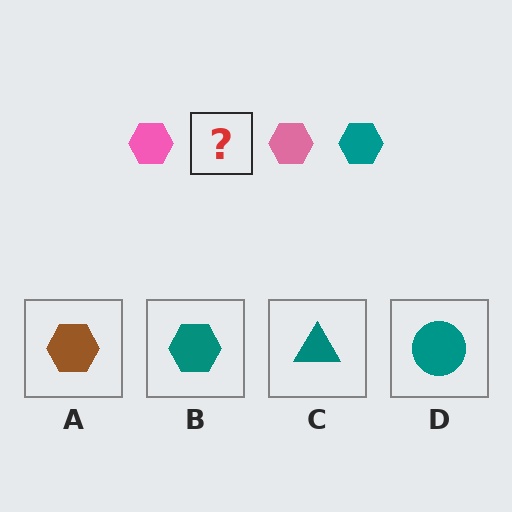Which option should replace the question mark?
Option B.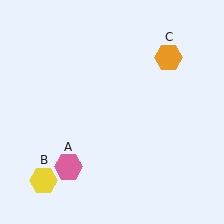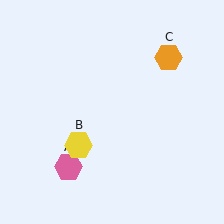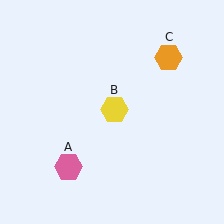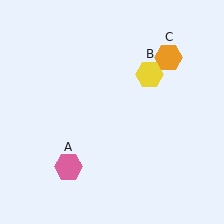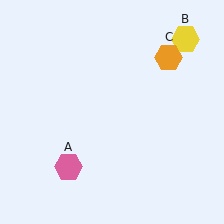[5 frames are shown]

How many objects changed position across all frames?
1 object changed position: yellow hexagon (object B).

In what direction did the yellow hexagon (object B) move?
The yellow hexagon (object B) moved up and to the right.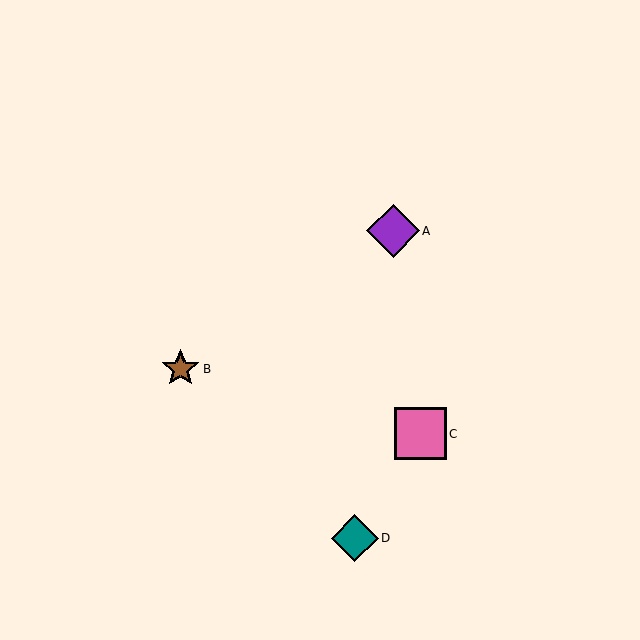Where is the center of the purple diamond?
The center of the purple diamond is at (393, 231).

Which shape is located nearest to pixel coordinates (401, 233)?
The purple diamond (labeled A) at (393, 231) is nearest to that location.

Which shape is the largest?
The purple diamond (labeled A) is the largest.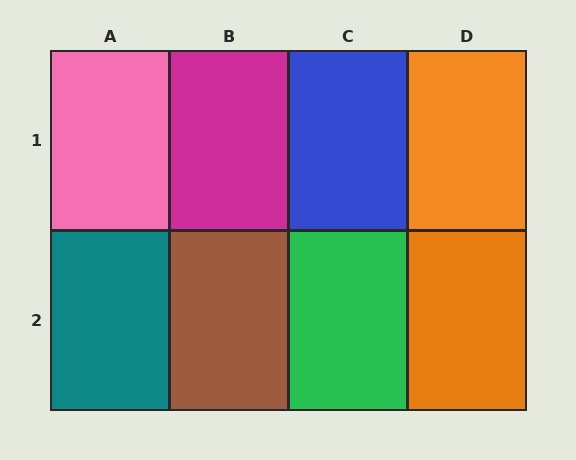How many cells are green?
1 cell is green.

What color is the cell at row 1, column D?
Orange.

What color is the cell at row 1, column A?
Pink.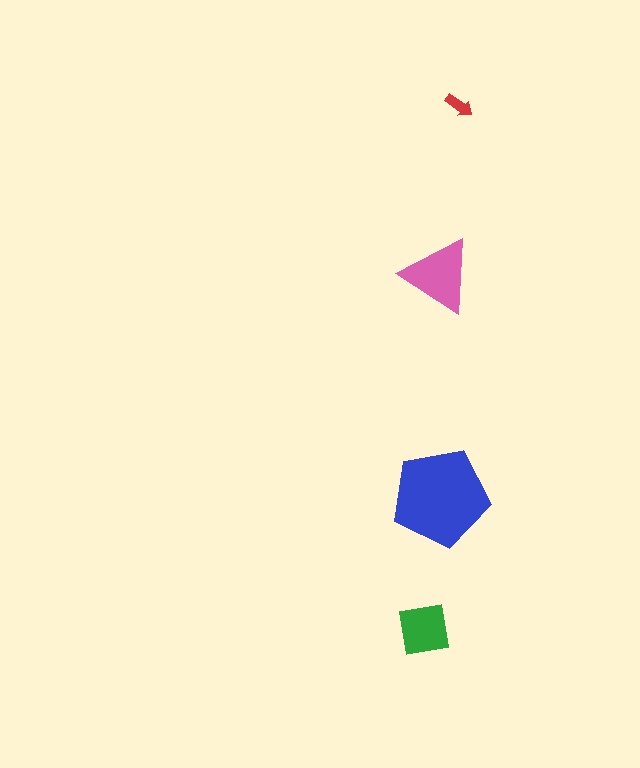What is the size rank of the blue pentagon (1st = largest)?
1st.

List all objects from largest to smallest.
The blue pentagon, the pink triangle, the green square, the red arrow.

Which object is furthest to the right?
The red arrow is rightmost.